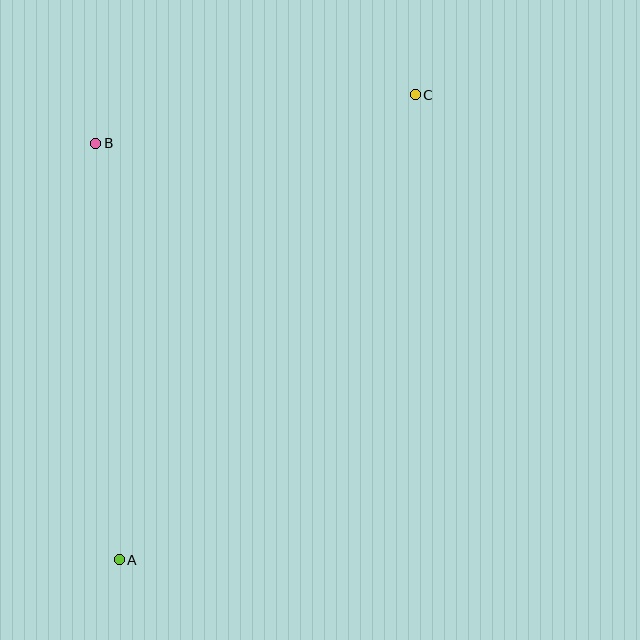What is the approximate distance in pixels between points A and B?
The distance between A and B is approximately 417 pixels.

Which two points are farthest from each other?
Points A and C are farthest from each other.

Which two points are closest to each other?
Points B and C are closest to each other.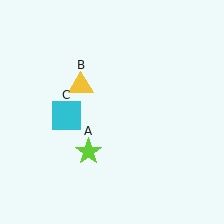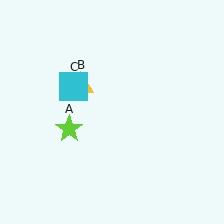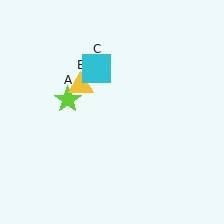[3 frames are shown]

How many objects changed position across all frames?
2 objects changed position: lime star (object A), cyan square (object C).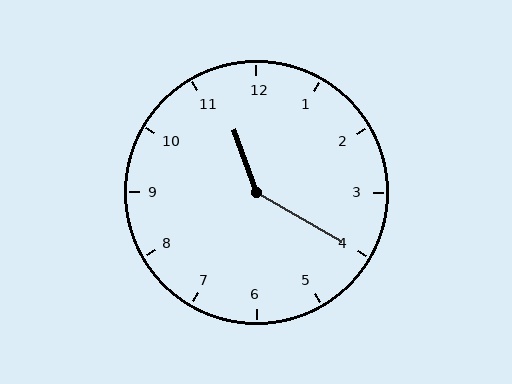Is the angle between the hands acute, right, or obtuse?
It is obtuse.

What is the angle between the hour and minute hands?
Approximately 140 degrees.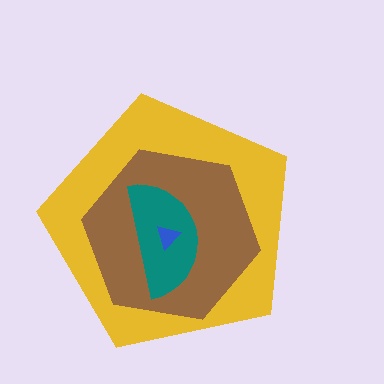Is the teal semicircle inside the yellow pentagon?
Yes.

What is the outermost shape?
The yellow pentagon.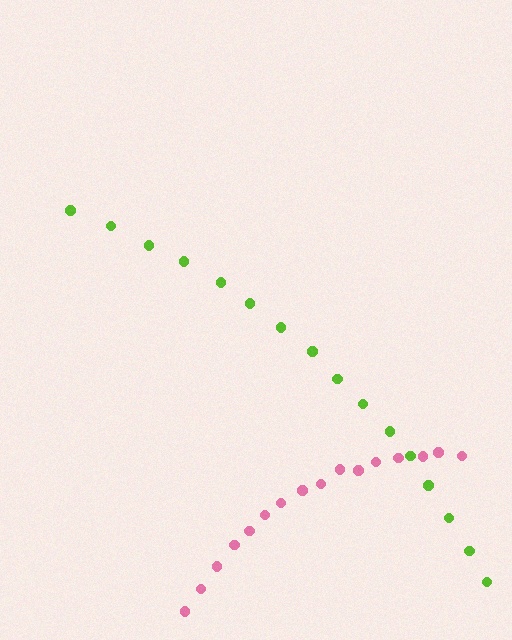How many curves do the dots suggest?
There are 2 distinct paths.